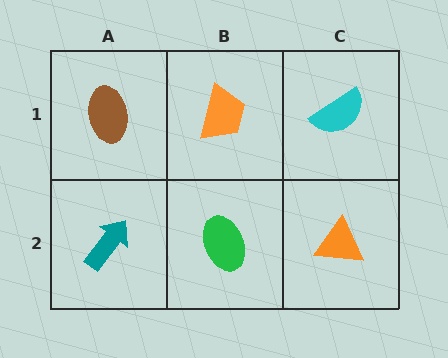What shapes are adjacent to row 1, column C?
An orange triangle (row 2, column C), an orange trapezoid (row 1, column B).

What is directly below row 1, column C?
An orange triangle.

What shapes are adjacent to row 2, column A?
A brown ellipse (row 1, column A), a green ellipse (row 2, column B).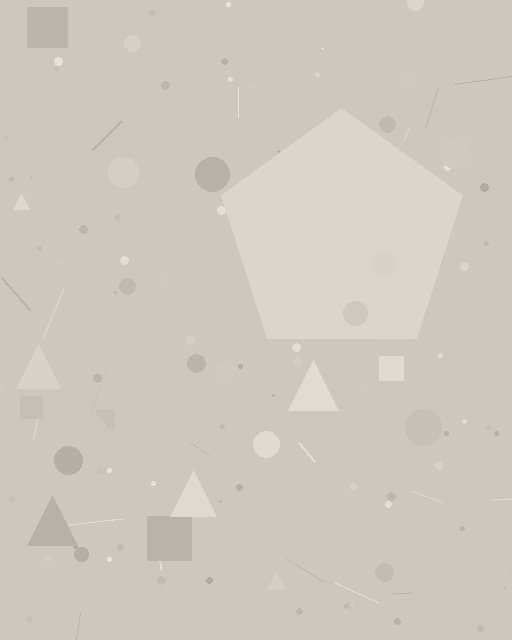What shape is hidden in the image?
A pentagon is hidden in the image.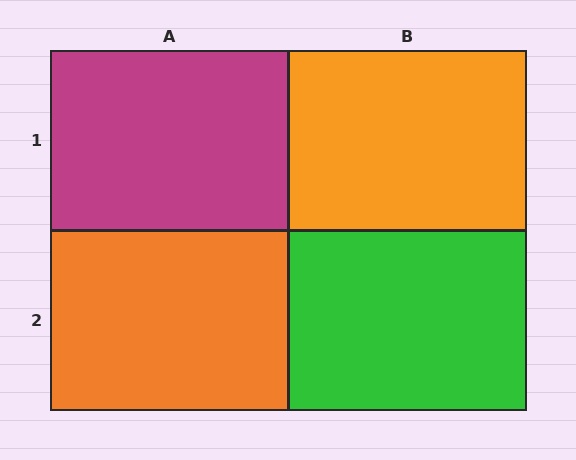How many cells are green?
1 cell is green.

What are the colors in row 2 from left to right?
Orange, green.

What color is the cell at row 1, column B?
Orange.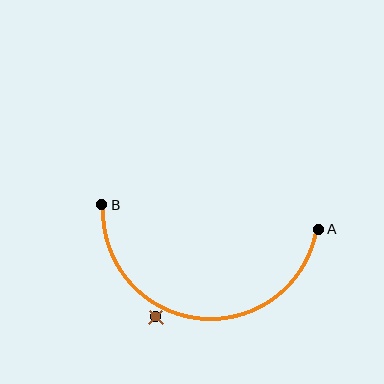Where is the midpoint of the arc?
The arc midpoint is the point on the curve farthest from the straight line joining A and B. It sits below that line.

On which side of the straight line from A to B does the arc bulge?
The arc bulges below the straight line connecting A and B.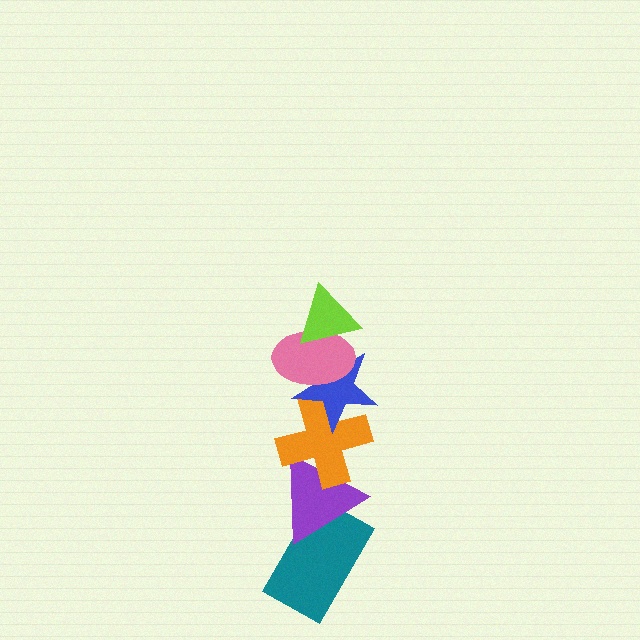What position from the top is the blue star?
The blue star is 3rd from the top.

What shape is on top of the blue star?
The pink ellipse is on top of the blue star.